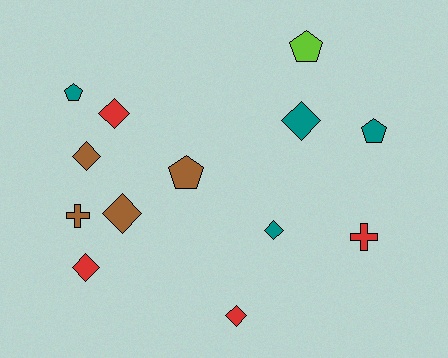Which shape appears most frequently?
Diamond, with 7 objects.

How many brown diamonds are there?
There are 2 brown diamonds.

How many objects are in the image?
There are 13 objects.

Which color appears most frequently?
Brown, with 4 objects.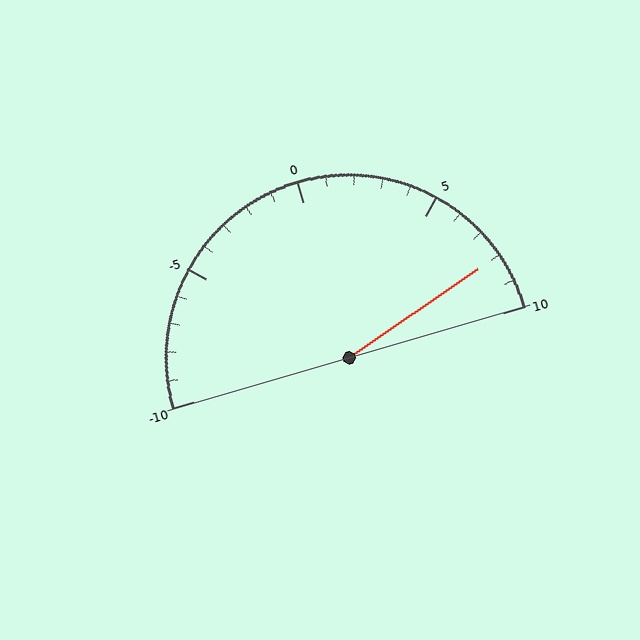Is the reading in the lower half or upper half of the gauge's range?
The reading is in the upper half of the range (-10 to 10).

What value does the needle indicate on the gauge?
The needle indicates approximately 8.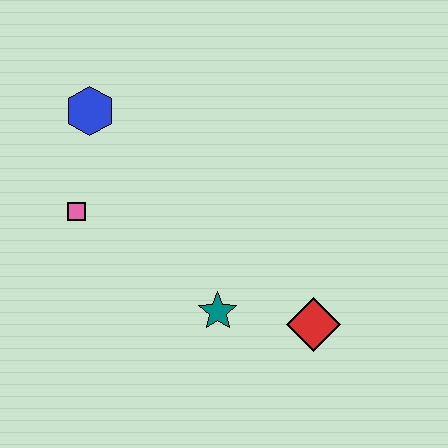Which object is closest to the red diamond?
The teal star is closest to the red diamond.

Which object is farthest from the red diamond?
The blue hexagon is farthest from the red diamond.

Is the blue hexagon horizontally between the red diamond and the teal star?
No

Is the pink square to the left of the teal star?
Yes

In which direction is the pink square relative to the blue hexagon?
The pink square is below the blue hexagon.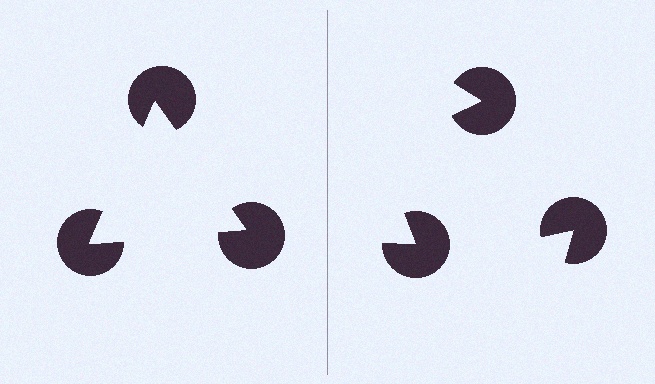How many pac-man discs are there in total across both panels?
6 — 3 on each side.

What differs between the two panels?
The pac-man discs are positioned identically on both sides; only the wedge orientations differ. On the left they align to a triangle; on the right they are misaligned.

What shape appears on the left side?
An illusory triangle.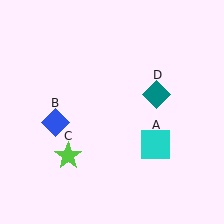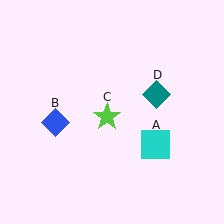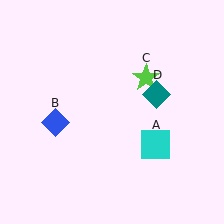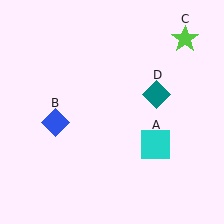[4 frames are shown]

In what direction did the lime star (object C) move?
The lime star (object C) moved up and to the right.